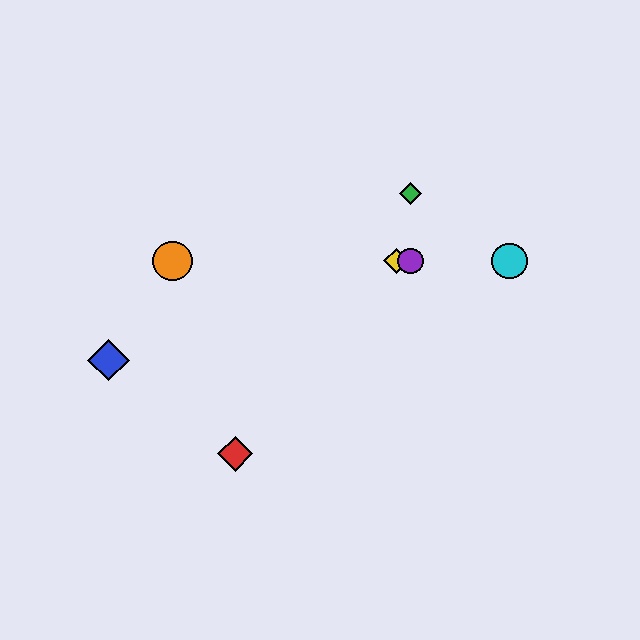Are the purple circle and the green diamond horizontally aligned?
No, the purple circle is at y≈261 and the green diamond is at y≈193.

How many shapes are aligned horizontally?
4 shapes (the yellow diamond, the purple circle, the orange circle, the cyan circle) are aligned horizontally.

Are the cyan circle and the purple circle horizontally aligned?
Yes, both are at y≈261.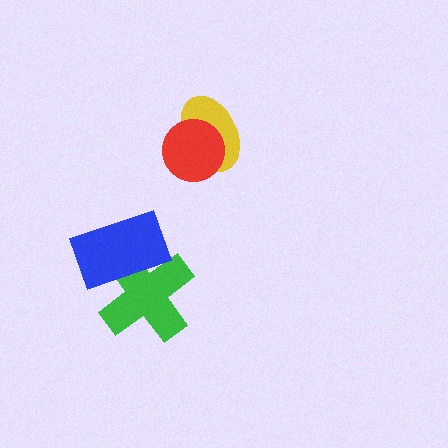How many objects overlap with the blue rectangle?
1 object overlaps with the blue rectangle.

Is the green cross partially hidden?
Yes, it is partially covered by another shape.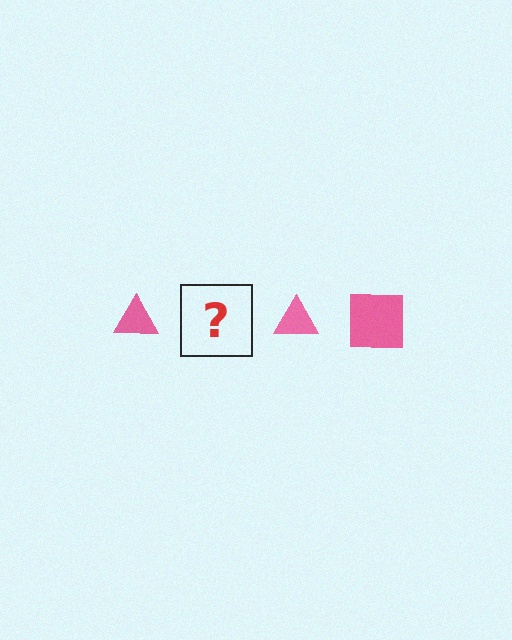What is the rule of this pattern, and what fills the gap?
The rule is that the pattern cycles through triangle, square shapes in pink. The gap should be filled with a pink square.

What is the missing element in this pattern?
The missing element is a pink square.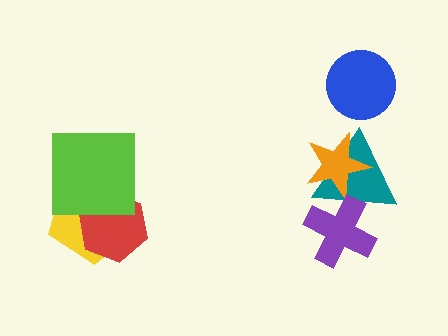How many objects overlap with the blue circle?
0 objects overlap with the blue circle.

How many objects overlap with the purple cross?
1 object overlaps with the purple cross.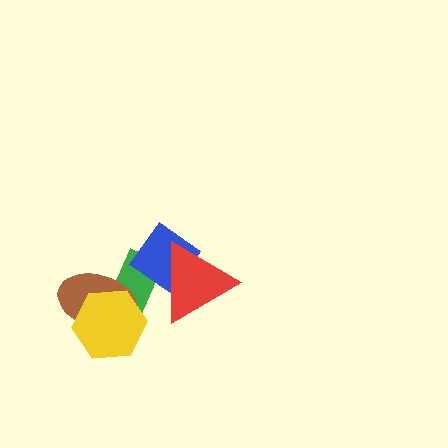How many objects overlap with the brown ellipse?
2 objects overlap with the brown ellipse.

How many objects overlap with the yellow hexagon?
2 objects overlap with the yellow hexagon.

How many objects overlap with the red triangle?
2 objects overlap with the red triangle.